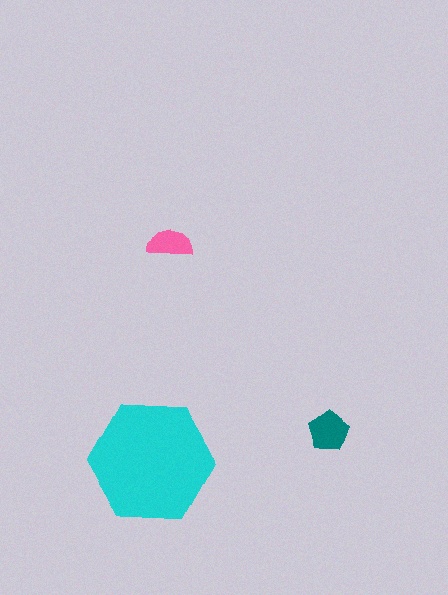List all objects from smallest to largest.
The pink semicircle, the teal pentagon, the cyan hexagon.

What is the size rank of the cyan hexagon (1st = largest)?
1st.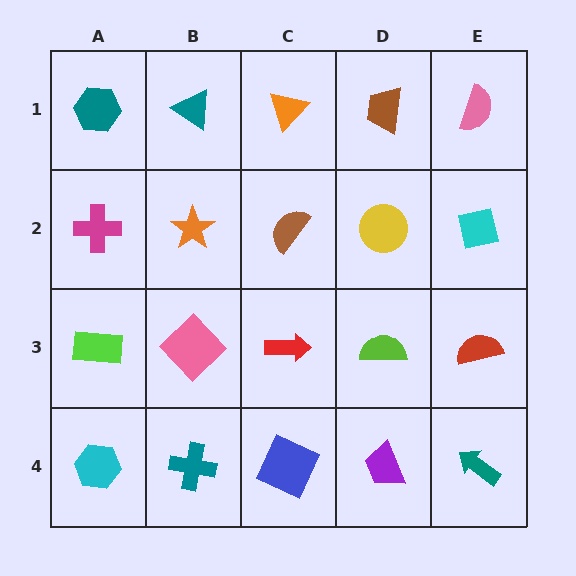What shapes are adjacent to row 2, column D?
A brown trapezoid (row 1, column D), a lime semicircle (row 3, column D), a brown semicircle (row 2, column C), a cyan square (row 2, column E).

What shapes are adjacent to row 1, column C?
A brown semicircle (row 2, column C), a teal triangle (row 1, column B), a brown trapezoid (row 1, column D).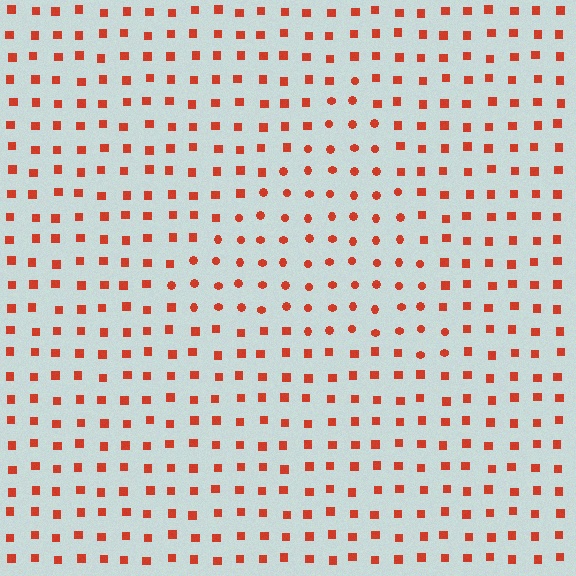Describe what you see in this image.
The image is filled with small red elements arranged in a uniform grid. A triangle-shaped region contains circles, while the surrounding area contains squares. The boundary is defined purely by the change in element shape.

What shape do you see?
I see a triangle.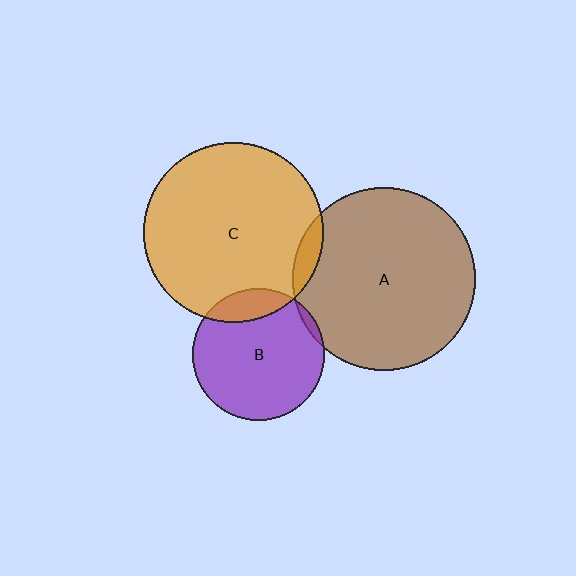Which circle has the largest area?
Circle A (brown).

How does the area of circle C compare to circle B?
Approximately 1.9 times.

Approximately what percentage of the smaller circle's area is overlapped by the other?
Approximately 15%.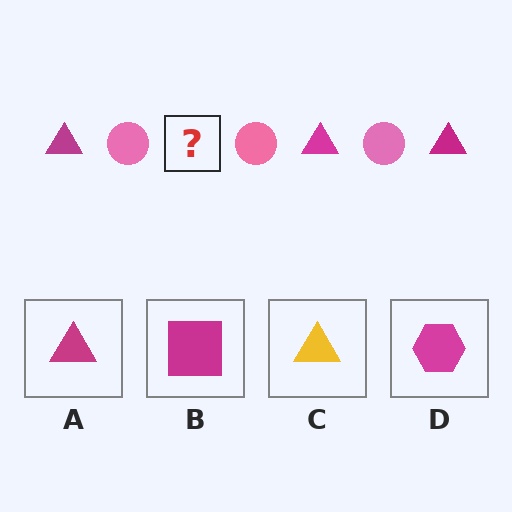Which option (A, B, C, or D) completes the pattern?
A.